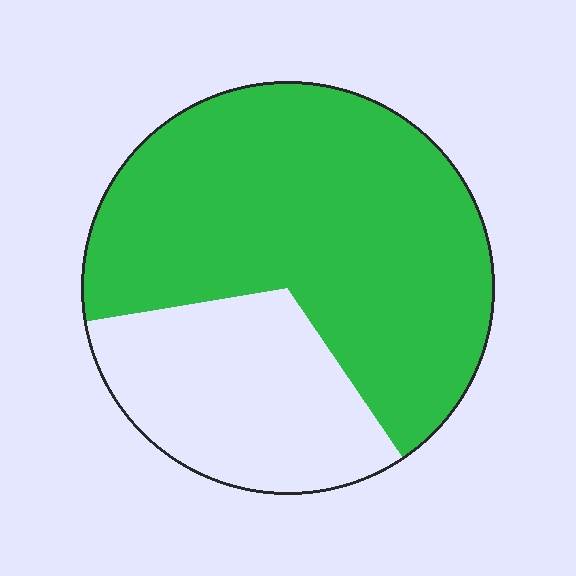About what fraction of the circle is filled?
About two thirds (2/3).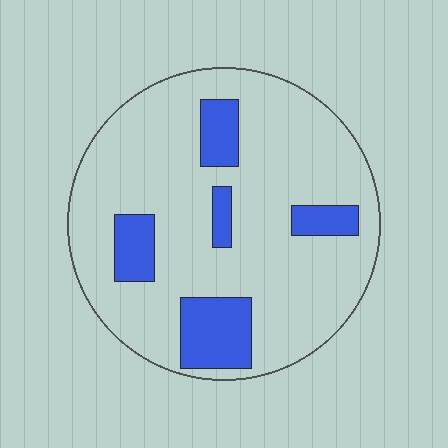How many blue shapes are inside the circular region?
5.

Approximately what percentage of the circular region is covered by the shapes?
Approximately 20%.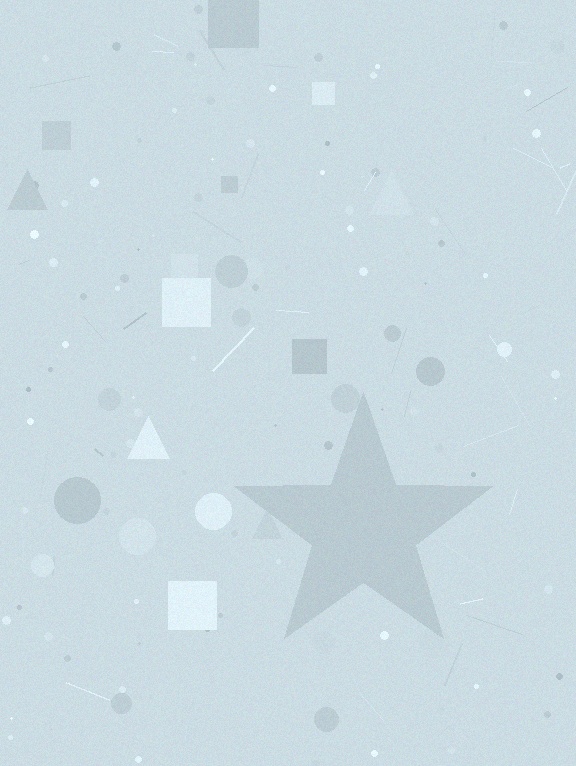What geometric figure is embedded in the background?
A star is embedded in the background.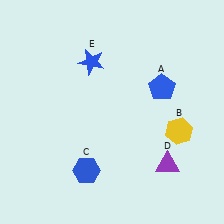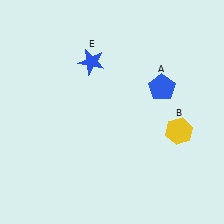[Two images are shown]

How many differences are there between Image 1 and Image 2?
There are 2 differences between the two images.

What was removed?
The purple triangle (D), the blue hexagon (C) were removed in Image 2.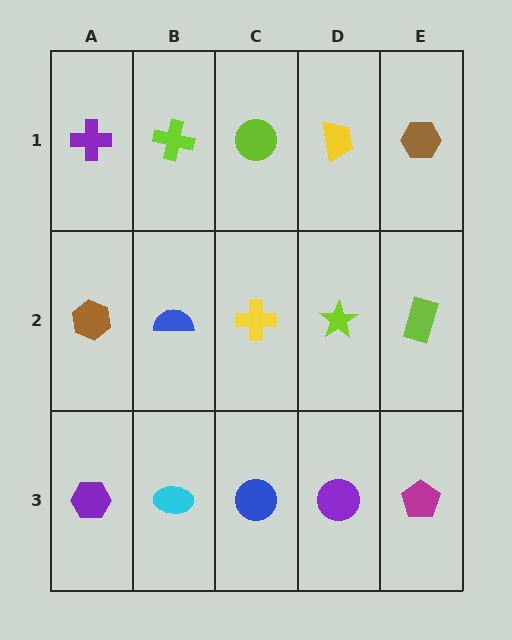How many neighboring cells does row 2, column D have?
4.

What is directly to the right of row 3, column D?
A magenta pentagon.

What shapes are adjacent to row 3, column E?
A lime rectangle (row 2, column E), a purple circle (row 3, column D).